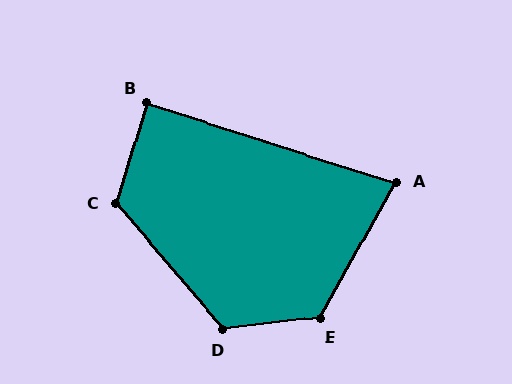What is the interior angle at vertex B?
Approximately 90 degrees (approximately right).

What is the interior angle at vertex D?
Approximately 124 degrees (obtuse).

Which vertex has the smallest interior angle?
A, at approximately 78 degrees.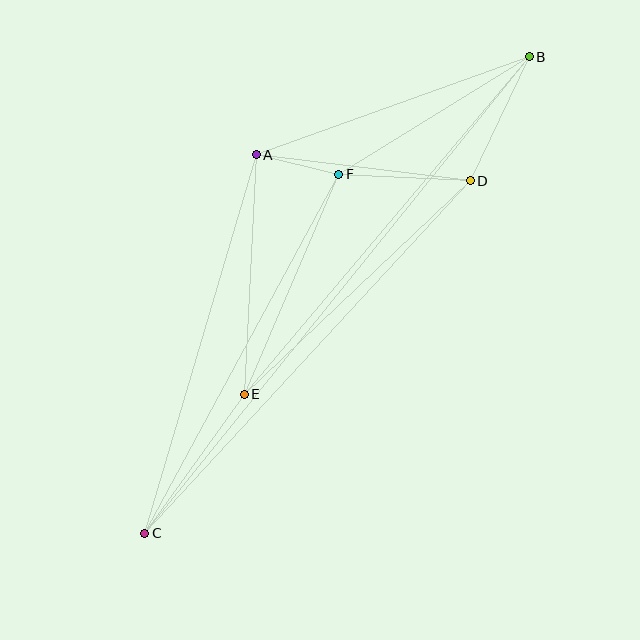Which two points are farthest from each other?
Points B and C are farthest from each other.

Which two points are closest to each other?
Points A and F are closest to each other.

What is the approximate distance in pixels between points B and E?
The distance between B and E is approximately 442 pixels.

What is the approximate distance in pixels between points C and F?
The distance between C and F is approximately 408 pixels.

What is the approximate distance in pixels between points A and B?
The distance between A and B is approximately 290 pixels.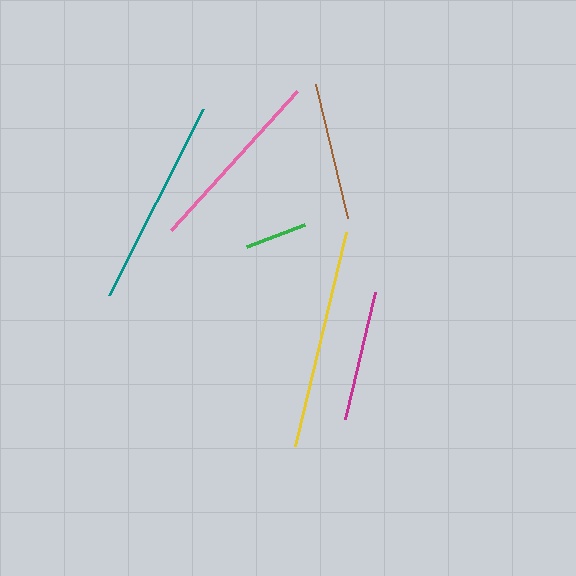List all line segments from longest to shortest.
From longest to shortest: yellow, teal, pink, brown, magenta, green.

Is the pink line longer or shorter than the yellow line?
The yellow line is longer than the pink line.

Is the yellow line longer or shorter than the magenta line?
The yellow line is longer than the magenta line.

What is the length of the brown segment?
The brown segment is approximately 138 pixels long.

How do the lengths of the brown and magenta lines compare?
The brown and magenta lines are approximately the same length.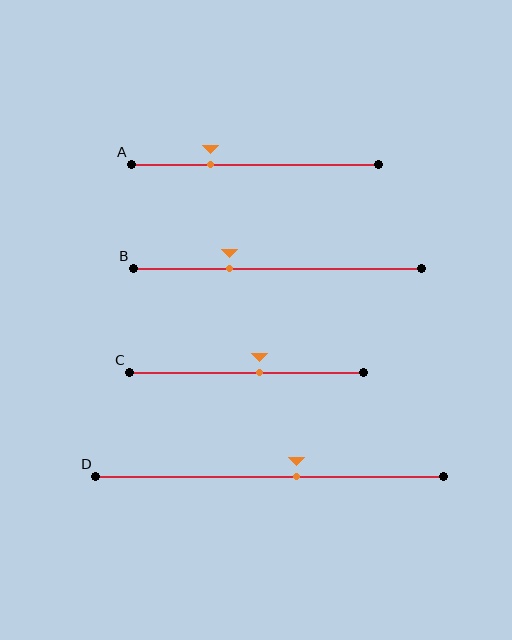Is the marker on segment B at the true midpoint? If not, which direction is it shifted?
No, the marker on segment B is shifted to the left by about 17% of the segment length.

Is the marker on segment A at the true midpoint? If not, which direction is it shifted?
No, the marker on segment A is shifted to the left by about 18% of the segment length.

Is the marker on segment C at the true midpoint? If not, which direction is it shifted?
No, the marker on segment C is shifted to the right by about 6% of the segment length.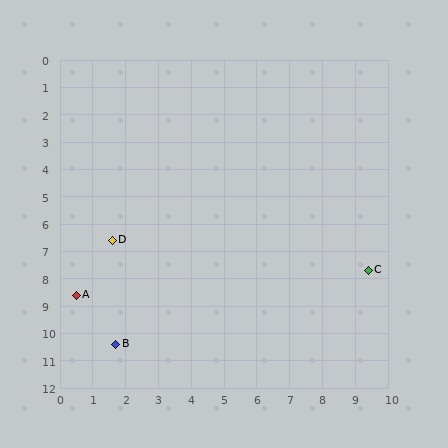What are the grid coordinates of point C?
Point C is at approximately (9.4, 7.7).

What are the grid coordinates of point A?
Point A is at approximately (0.5, 8.6).